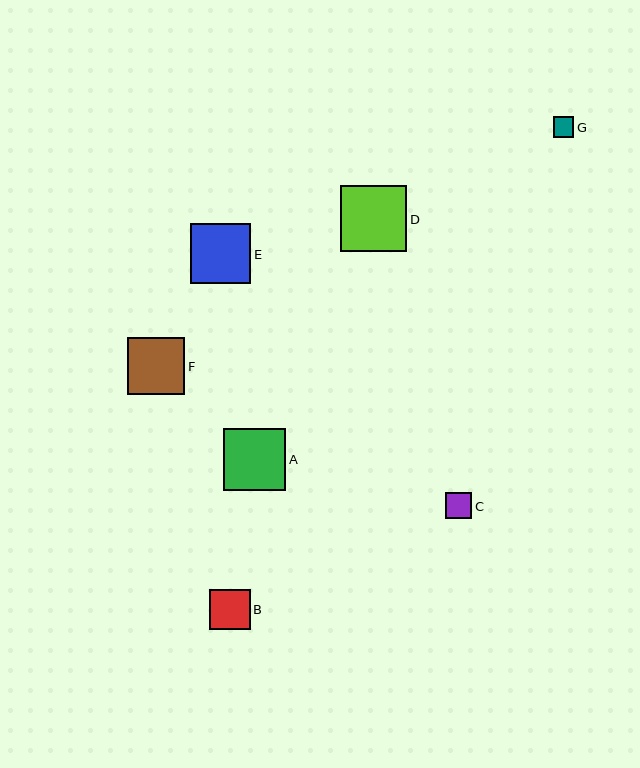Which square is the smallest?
Square G is the smallest with a size of approximately 21 pixels.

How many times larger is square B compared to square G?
Square B is approximately 1.9 times the size of square G.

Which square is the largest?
Square D is the largest with a size of approximately 67 pixels.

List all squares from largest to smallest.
From largest to smallest: D, A, E, F, B, C, G.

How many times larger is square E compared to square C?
Square E is approximately 2.3 times the size of square C.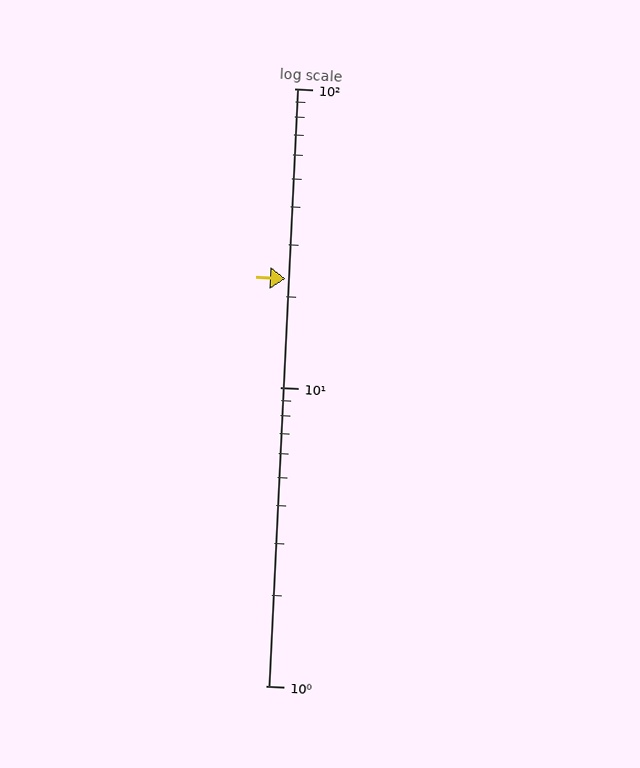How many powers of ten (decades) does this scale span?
The scale spans 2 decades, from 1 to 100.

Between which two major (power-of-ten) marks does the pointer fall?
The pointer is between 10 and 100.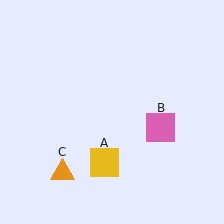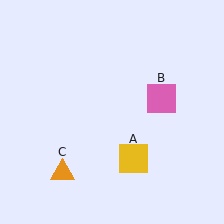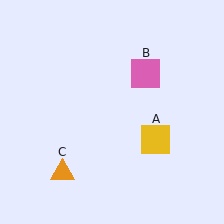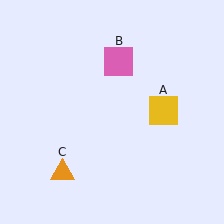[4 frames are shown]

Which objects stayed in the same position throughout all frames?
Orange triangle (object C) remained stationary.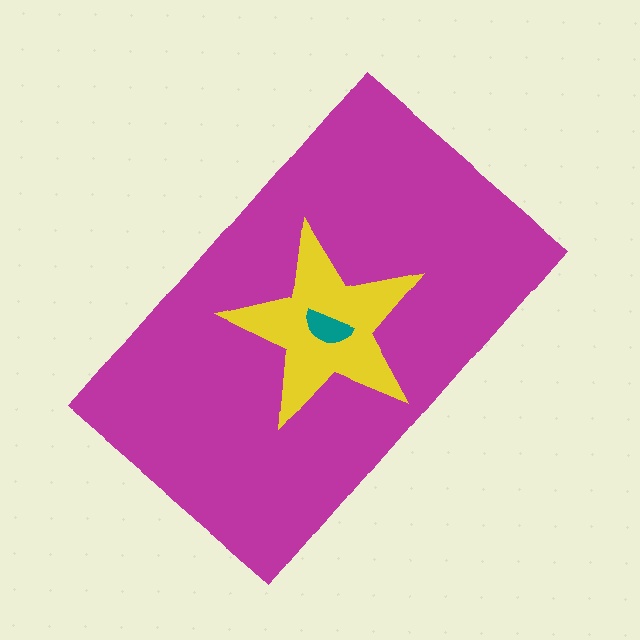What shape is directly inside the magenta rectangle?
The yellow star.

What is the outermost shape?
The magenta rectangle.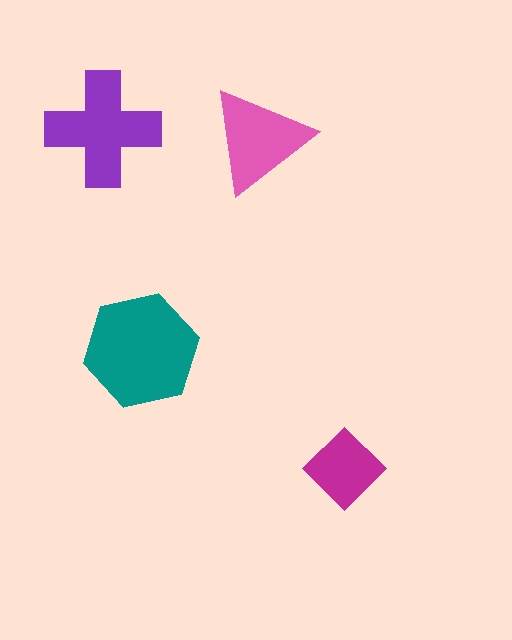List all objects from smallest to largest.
The magenta diamond, the pink triangle, the purple cross, the teal hexagon.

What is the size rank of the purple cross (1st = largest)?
2nd.